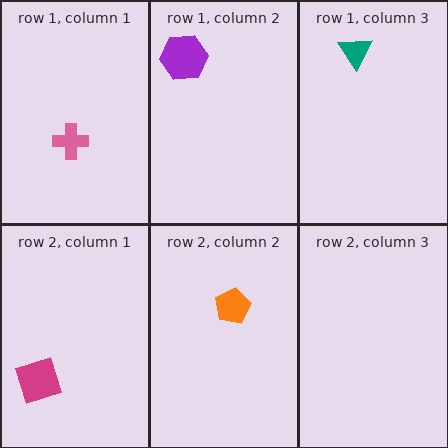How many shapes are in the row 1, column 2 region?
1.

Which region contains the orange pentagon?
The row 2, column 2 region.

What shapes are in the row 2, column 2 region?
The orange pentagon.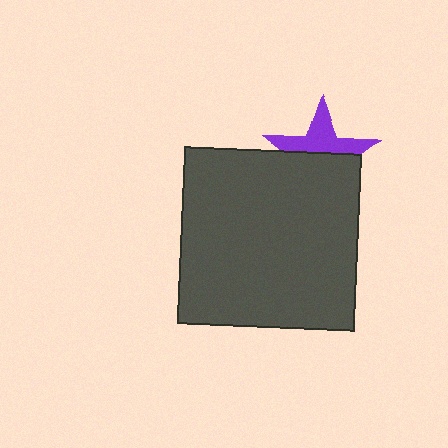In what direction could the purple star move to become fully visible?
The purple star could move up. That would shift it out from behind the dark gray square entirely.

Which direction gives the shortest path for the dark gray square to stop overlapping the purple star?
Moving down gives the shortest separation.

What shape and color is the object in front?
The object in front is a dark gray square.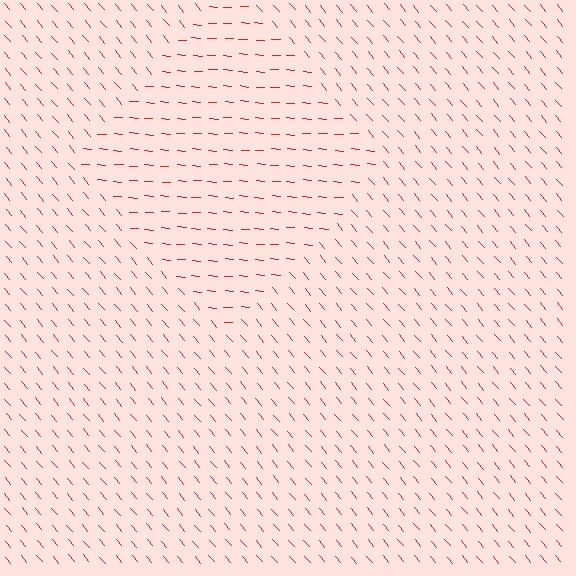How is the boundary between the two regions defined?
The boundary is defined purely by a change in line orientation (approximately 45 degrees difference). All lines are the same color and thickness.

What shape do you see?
I see a diamond.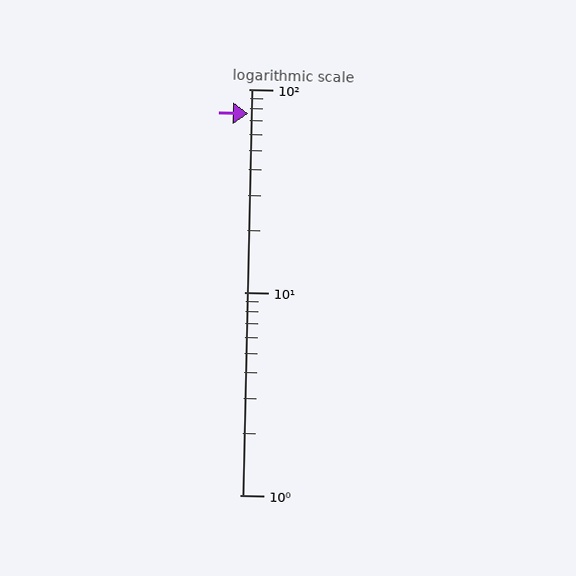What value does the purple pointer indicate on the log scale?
The pointer indicates approximately 76.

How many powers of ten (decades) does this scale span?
The scale spans 2 decades, from 1 to 100.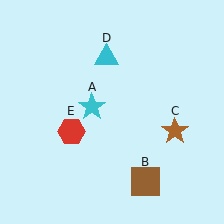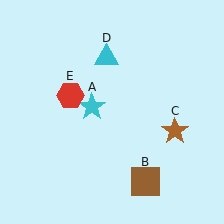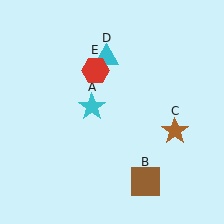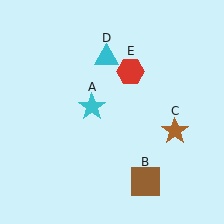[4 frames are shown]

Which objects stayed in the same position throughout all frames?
Cyan star (object A) and brown square (object B) and brown star (object C) and cyan triangle (object D) remained stationary.